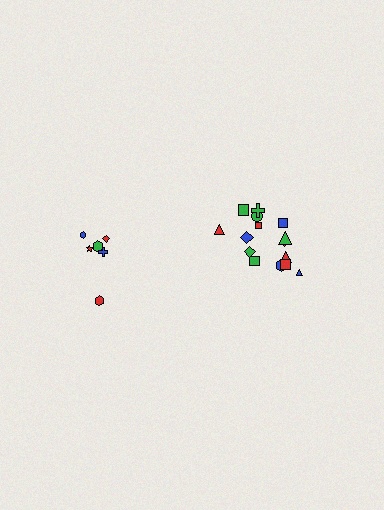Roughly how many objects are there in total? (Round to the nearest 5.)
Roughly 20 objects in total.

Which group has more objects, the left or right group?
The right group.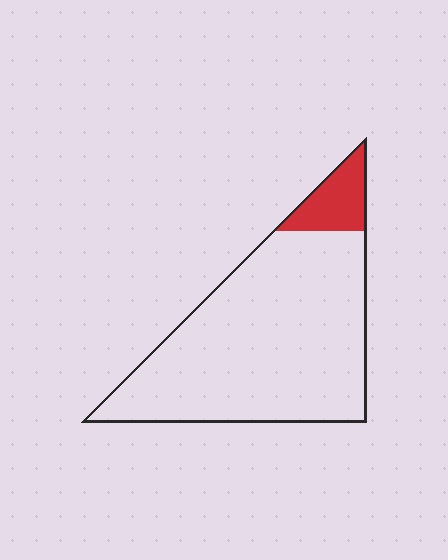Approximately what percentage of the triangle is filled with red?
Approximately 10%.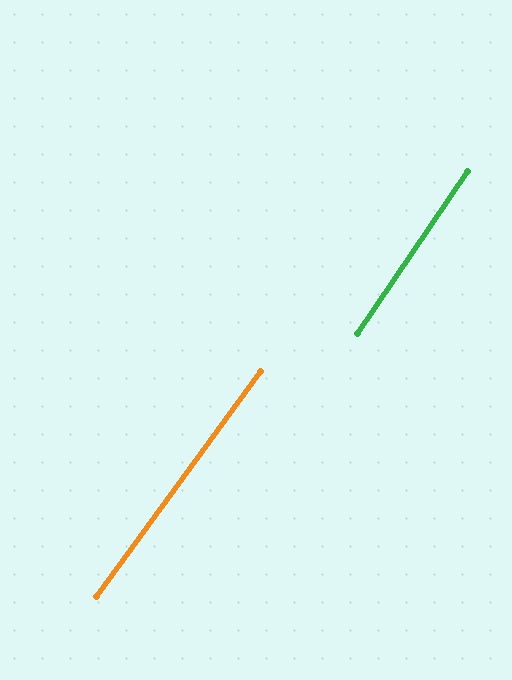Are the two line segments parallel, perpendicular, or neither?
Parallel — their directions differ by only 1.8°.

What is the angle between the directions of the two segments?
Approximately 2 degrees.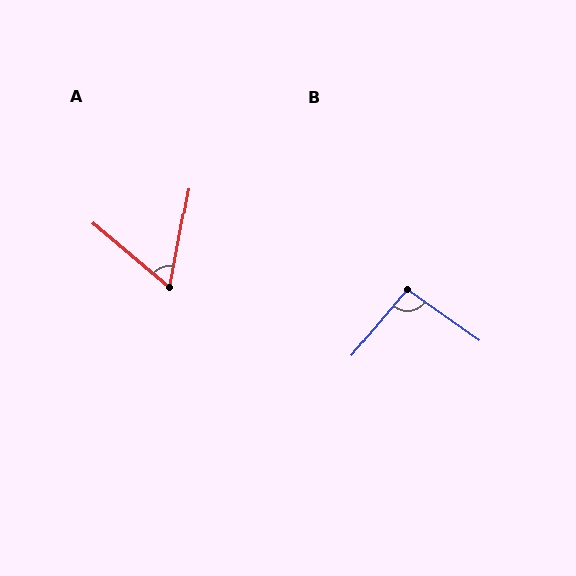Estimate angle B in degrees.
Approximately 95 degrees.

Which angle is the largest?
B, at approximately 95 degrees.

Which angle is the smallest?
A, at approximately 60 degrees.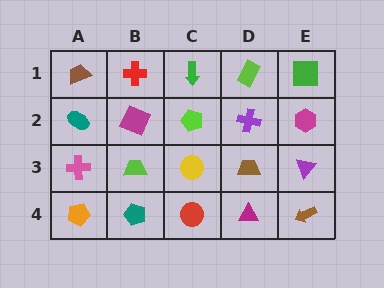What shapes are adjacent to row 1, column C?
A lime pentagon (row 2, column C), a red cross (row 1, column B), a lime rectangle (row 1, column D).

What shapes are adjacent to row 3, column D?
A purple cross (row 2, column D), a magenta triangle (row 4, column D), a yellow circle (row 3, column C), a purple triangle (row 3, column E).